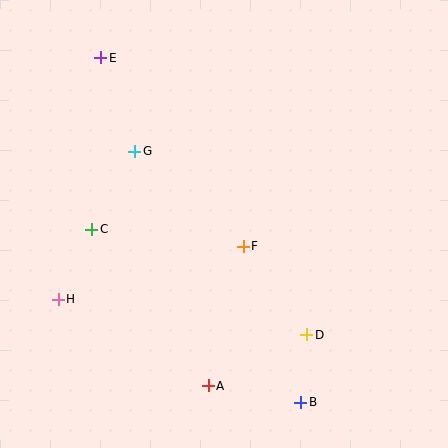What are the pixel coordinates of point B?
Point B is at (301, 402).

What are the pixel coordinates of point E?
Point E is at (100, 58).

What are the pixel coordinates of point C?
Point C is at (92, 229).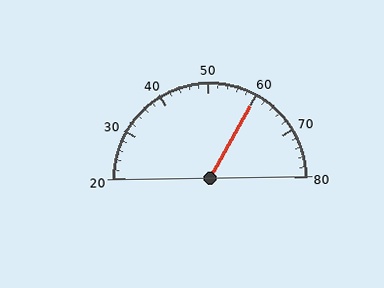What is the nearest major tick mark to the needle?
The nearest major tick mark is 60.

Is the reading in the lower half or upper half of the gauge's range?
The reading is in the upper half of the range (20 to 80).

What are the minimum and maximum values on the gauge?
The gauge ranges from 20 to 80.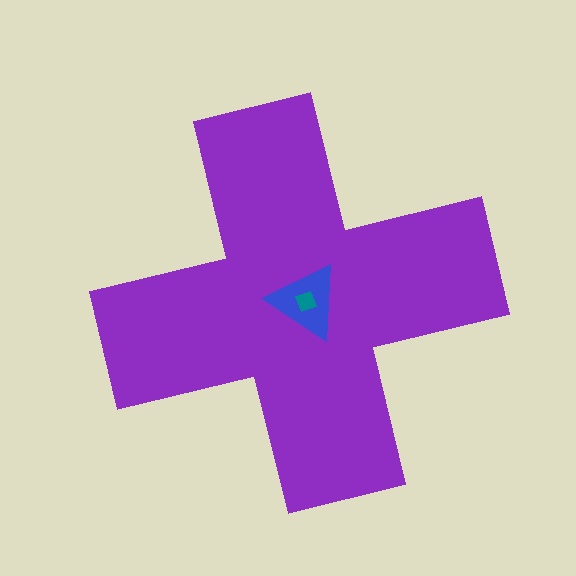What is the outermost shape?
The purple cross.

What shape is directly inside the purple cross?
The blue triangle.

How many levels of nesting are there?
3.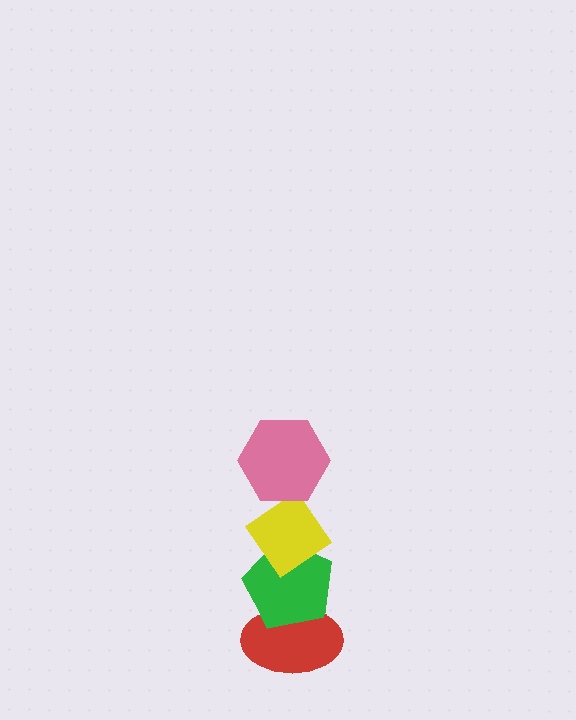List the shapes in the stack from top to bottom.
From top to bottom: the pink hexagon, the yellow diamond, the green pentagon, the red ellipse.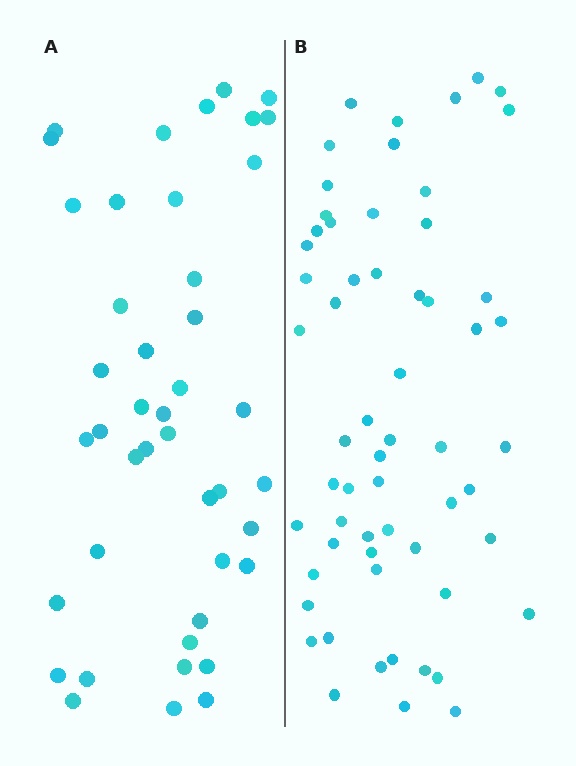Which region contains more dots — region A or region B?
Region B (the right region) has more dots.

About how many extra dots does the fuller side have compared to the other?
Region B has approximately 15 more dots than region A.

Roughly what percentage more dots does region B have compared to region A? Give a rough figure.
About 40% more.